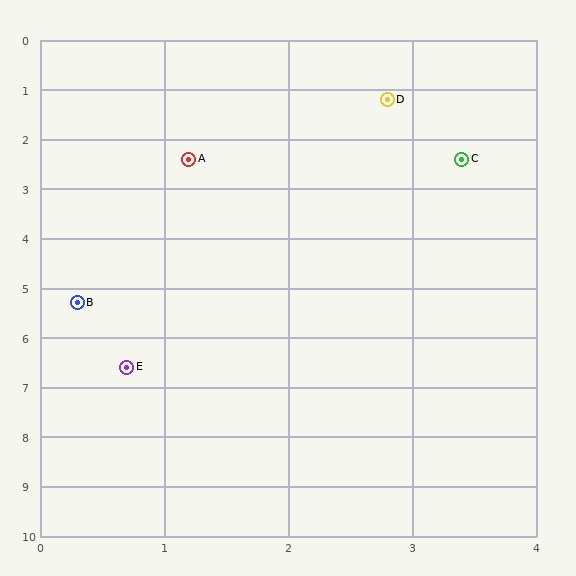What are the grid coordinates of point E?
Point E is at approximately (0.7, 6.6).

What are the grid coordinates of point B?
Point B is at approximately (0.3, 5.3).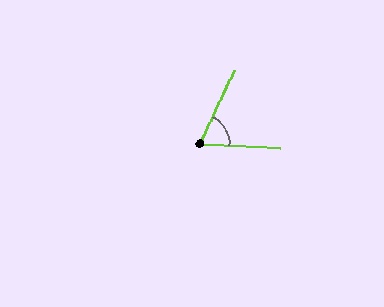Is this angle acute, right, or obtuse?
It is acute.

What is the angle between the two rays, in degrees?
Approximately 68 degrees.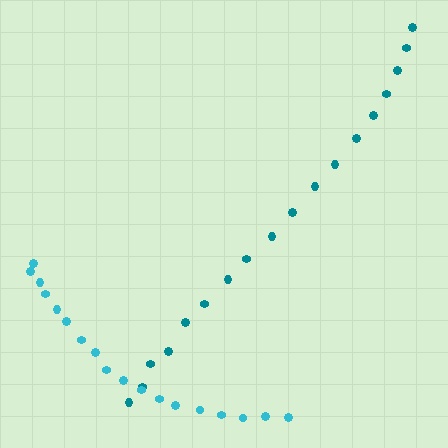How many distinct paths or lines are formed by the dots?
There are 2 distinct paths.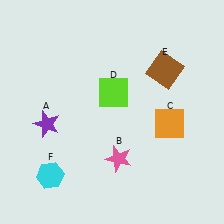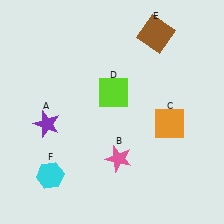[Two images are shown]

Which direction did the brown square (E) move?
The brown square (E) moved up.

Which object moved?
The brown square (E) moved up.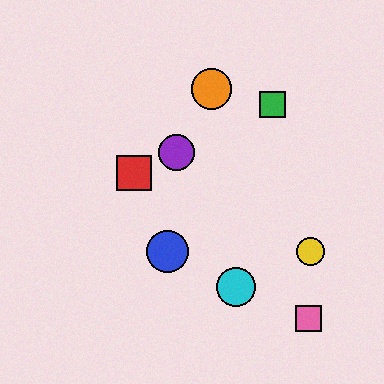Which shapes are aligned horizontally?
The blue circle, the yellow circle are aligned horizontally.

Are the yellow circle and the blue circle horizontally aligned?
Yes, both are at y≈252.